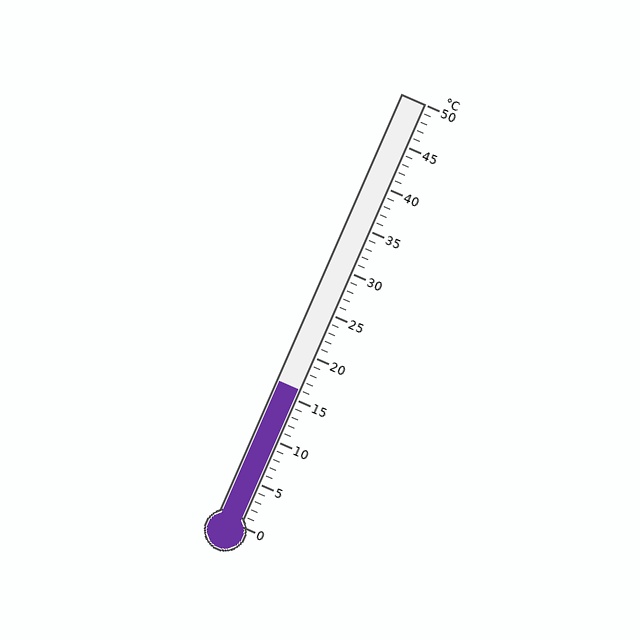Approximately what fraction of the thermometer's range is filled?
The thermometer is filled to approximately 30% of its range.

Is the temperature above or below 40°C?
The temperature is below 40°C.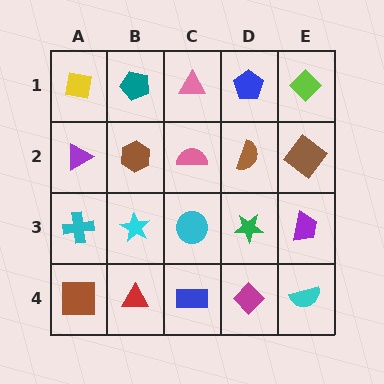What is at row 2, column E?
A brown diamond.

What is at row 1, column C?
A pink triangle.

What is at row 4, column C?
A blue rectangle.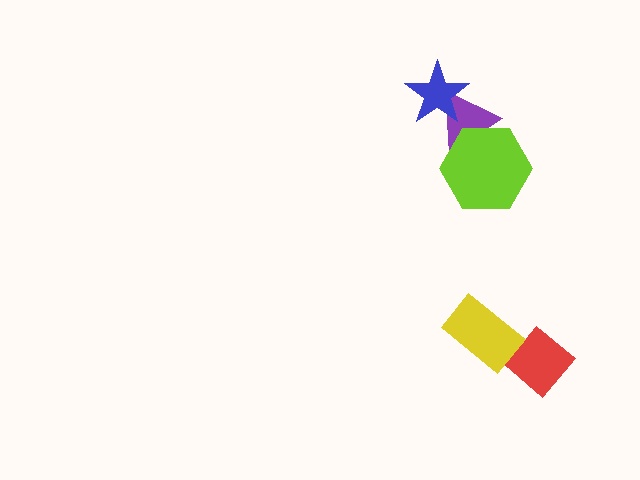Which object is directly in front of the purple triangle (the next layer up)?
The blue star is directly in front of the purple triangle.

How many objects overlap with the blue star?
1 object overlaps with the blue star.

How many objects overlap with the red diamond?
0 objects overlap with the red diamond.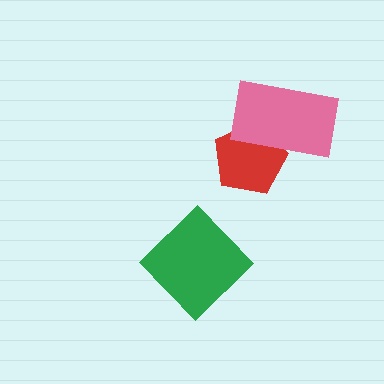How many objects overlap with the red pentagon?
1 object overlaps with the red pentagon.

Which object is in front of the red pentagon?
The pink rectangle is in front of the red pentagon.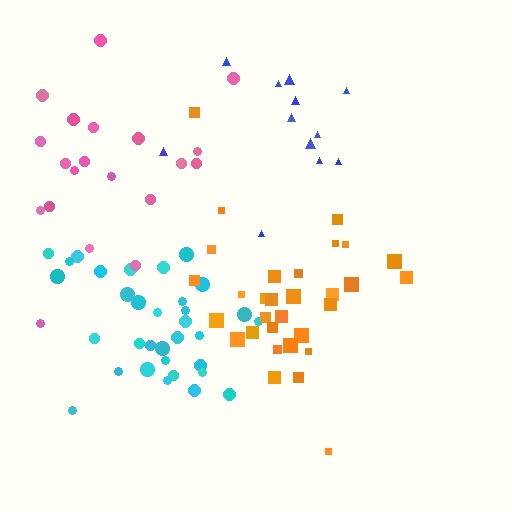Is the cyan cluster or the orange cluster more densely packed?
Cyan.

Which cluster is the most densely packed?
Cyan.